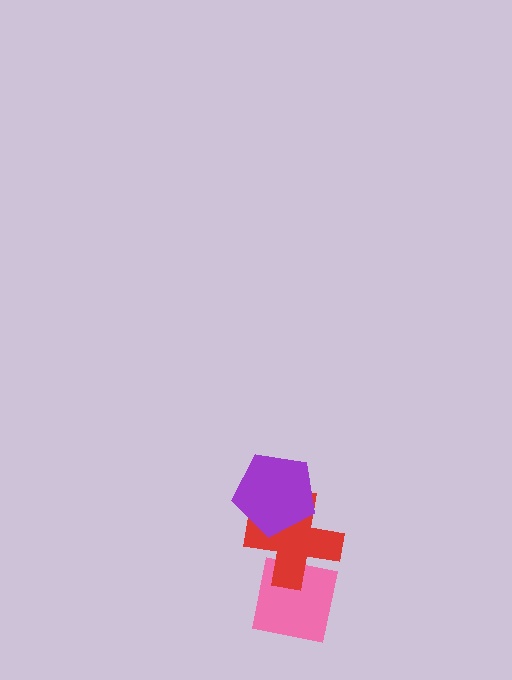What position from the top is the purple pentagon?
The purple pentagon is 1st from the top.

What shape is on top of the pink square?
The red cross is on top of the pink square.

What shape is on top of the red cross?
The purple pentagon is on top of the red cross.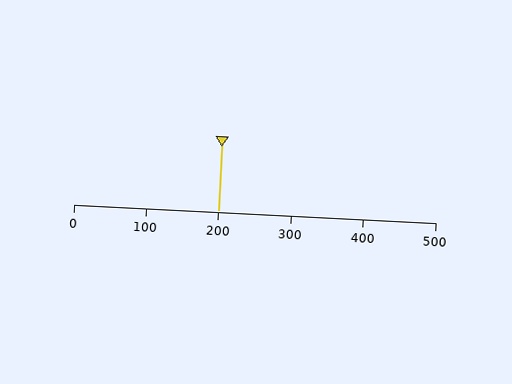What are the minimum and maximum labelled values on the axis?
The axis runs from 0 to 500.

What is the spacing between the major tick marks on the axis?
The major ticks are spaced 100 apart.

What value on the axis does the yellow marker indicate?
The marker indicates approximately 200.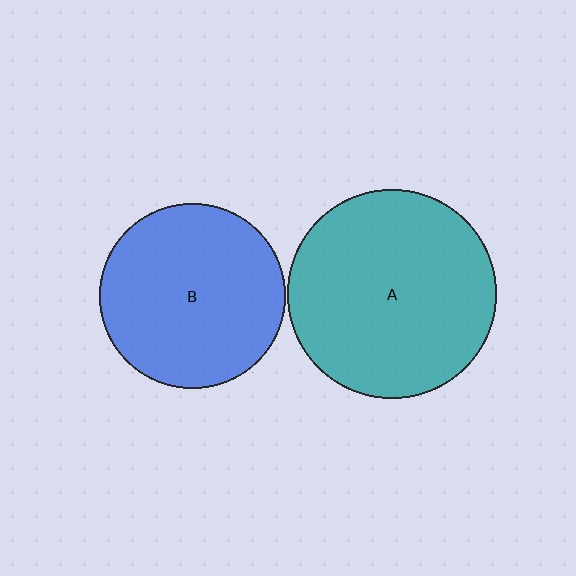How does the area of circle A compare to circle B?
Approximately 1.3 times.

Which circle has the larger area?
Circle A (teal).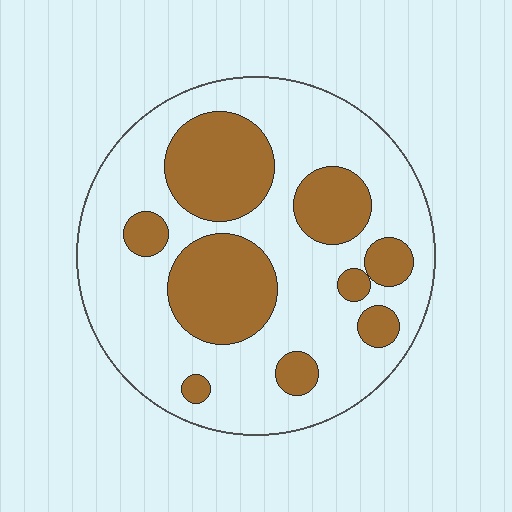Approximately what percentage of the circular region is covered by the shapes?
Approximately 30%.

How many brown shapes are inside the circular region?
9.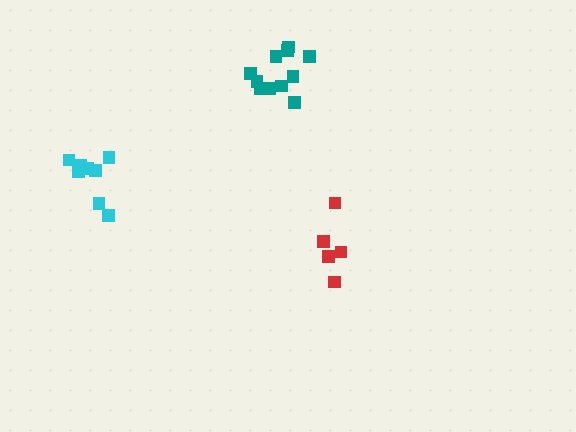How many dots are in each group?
Group 1: 5 dots, Group 2: 11 dots, Group 3: 8 dots (24 total).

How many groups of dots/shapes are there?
There are 3 groups.